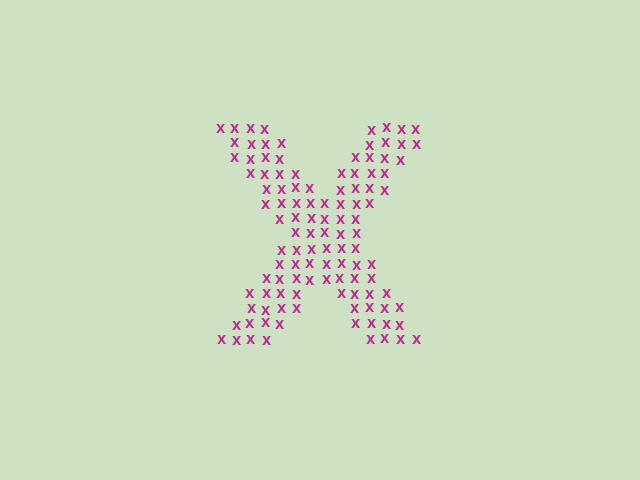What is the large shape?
The large shape is the letter X.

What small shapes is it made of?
It is made of small letter X's.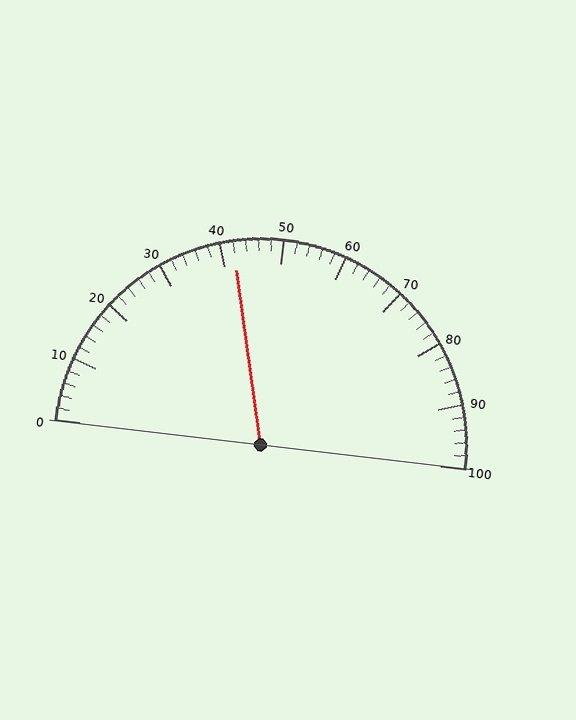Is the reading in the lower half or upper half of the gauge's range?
The reading is in the lower half of the range (0 to 100).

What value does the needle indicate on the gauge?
The needle indicates approximately 42.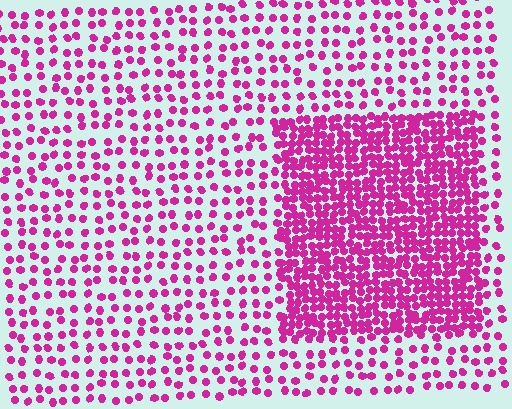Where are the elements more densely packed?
The elements are more densely packed inside the rectangle boundary.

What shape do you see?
I see a rectangle.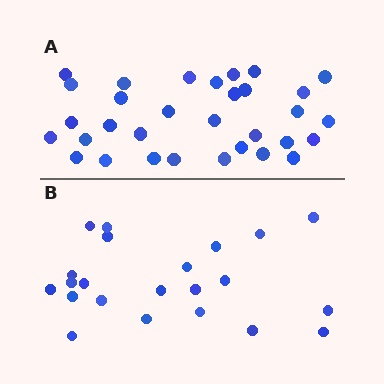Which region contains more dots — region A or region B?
Region A (the top region) has more dots.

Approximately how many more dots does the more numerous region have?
Region A has roughly 10 or so more dots than region B.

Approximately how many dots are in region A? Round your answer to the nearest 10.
About 30 dots. (The exact count is 32, which rounds to 30.)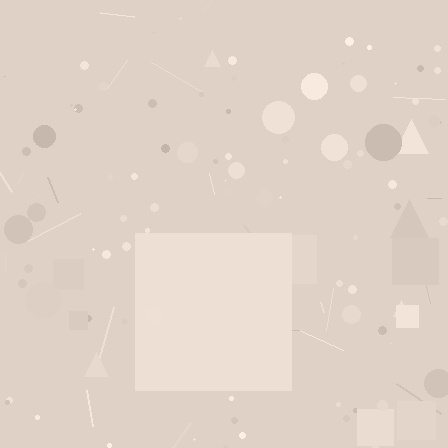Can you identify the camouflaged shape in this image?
The camouflaged shape is a square.